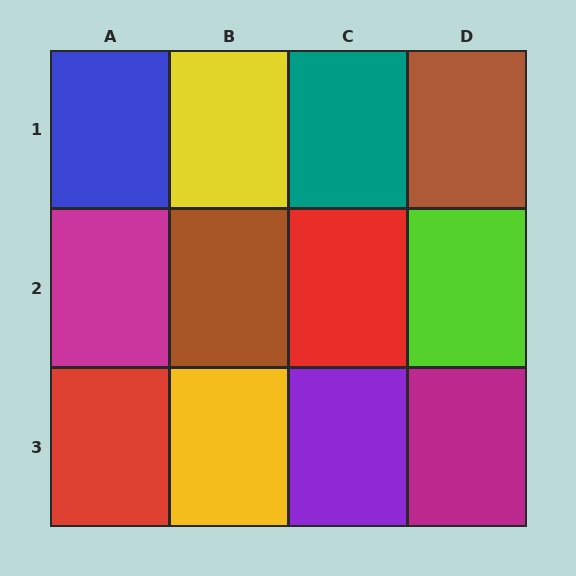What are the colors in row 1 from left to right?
Blue, yellow, teal, brown.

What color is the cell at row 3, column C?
Purple.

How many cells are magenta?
2 cells are magenta.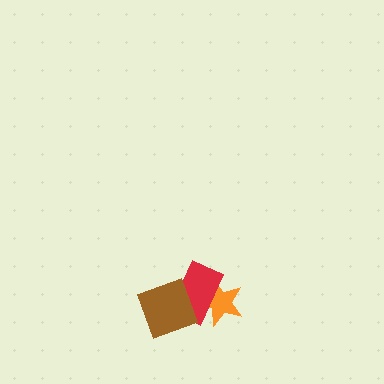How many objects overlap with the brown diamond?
1 object overlaps with the brown diamond.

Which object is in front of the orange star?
The red rectangle is in front of the orange star.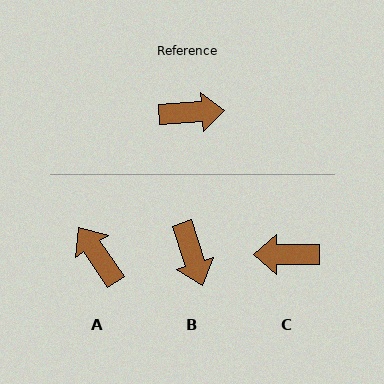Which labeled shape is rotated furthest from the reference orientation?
C, about 176 degrees away.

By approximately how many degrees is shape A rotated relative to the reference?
Approximately 120 degrees counter-clockwise.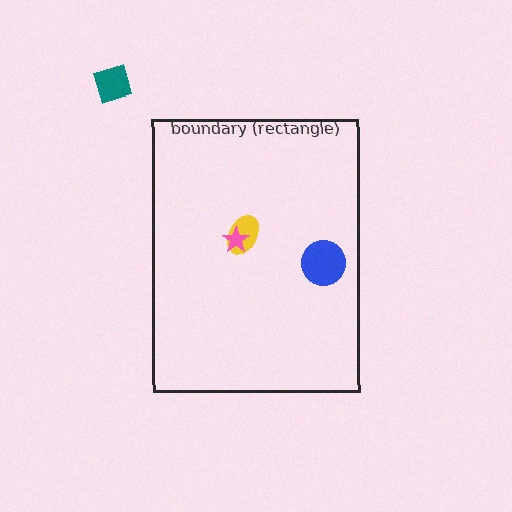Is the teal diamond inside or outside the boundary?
Outside.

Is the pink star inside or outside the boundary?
Inside.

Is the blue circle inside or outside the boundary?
Inside.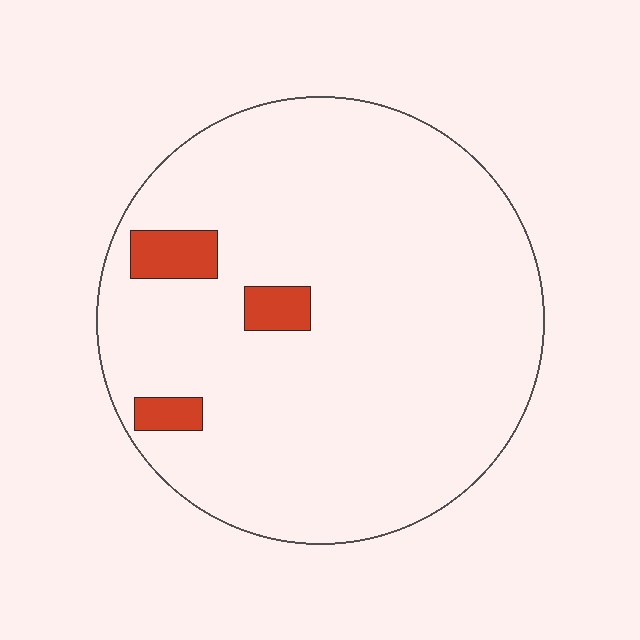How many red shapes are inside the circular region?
3.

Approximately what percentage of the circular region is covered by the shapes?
Approximately 5%.